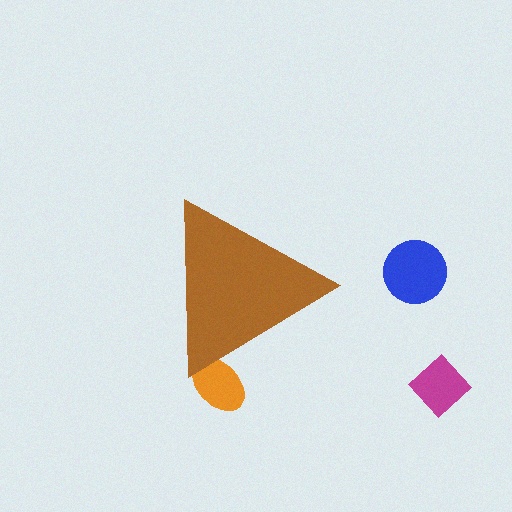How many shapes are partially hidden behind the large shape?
1 shape is partially hidden.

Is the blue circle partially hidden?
No, the blue circle is fully visible.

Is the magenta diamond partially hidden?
No, the magenta diamond is fully visible.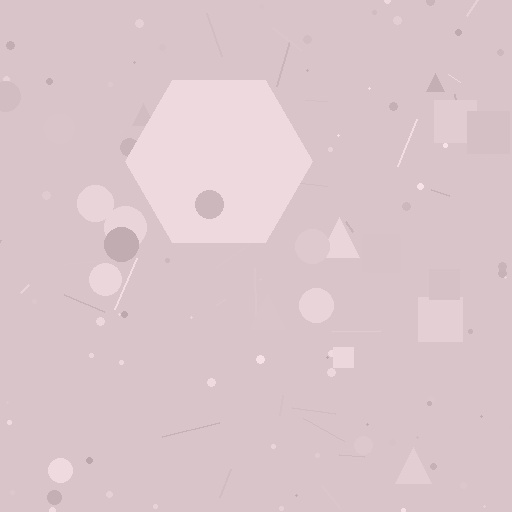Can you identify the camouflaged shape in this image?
The camouflaged shape is a hexagon.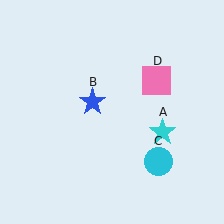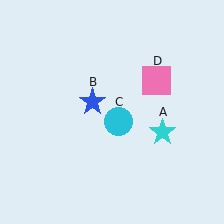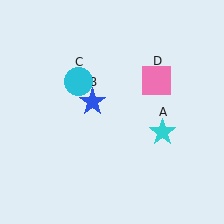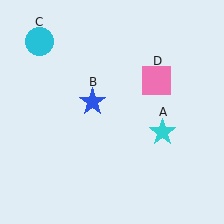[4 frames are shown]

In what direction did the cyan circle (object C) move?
The cyan circle (object C) moved up and to the left.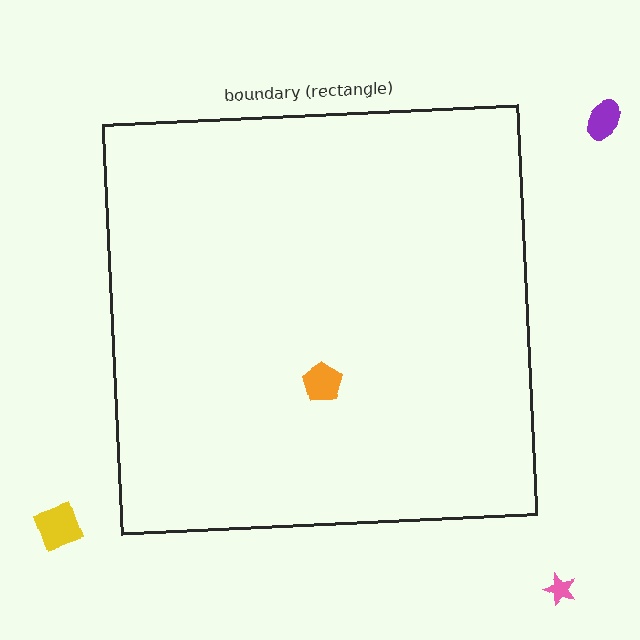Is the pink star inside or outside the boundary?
Outside.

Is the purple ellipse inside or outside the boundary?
Outside.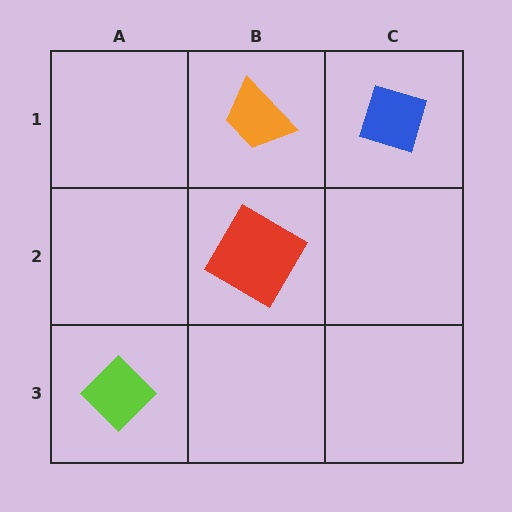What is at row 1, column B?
An orange trapezoid.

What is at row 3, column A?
A lime diamond.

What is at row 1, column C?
A blue diamond.